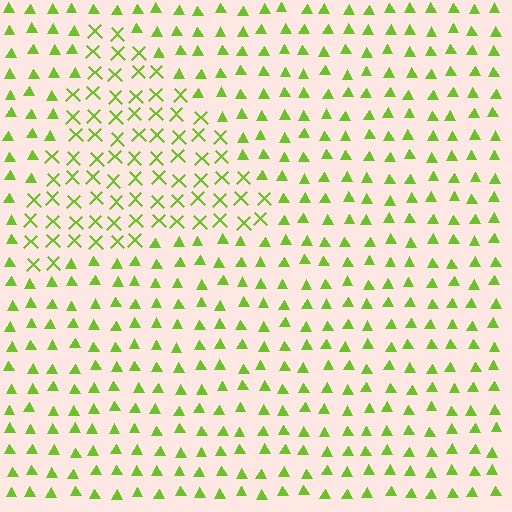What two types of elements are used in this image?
The image uses X marks inside the triangle region and triangles outside it.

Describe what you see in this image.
The image is filled with small lime elements arranged in a uniform grid. A triangle-shaped region contains X marks, while the surrounding area contains triangles. The boundary is defined purely by the change in element shape.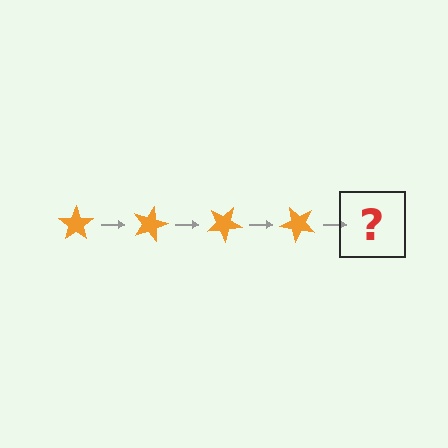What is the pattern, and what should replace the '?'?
The pattern is that the star rotates 15 degrees each step. The '?' should be an orange star rotated 60 degrees.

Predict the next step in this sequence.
The next step is an orange star rotated 60 degrees.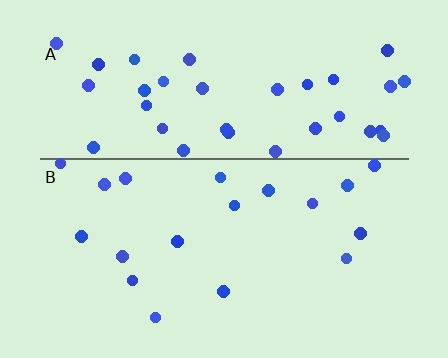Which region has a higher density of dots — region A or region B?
A (the top).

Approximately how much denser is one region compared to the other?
Approximately 2.1× — region A over region B.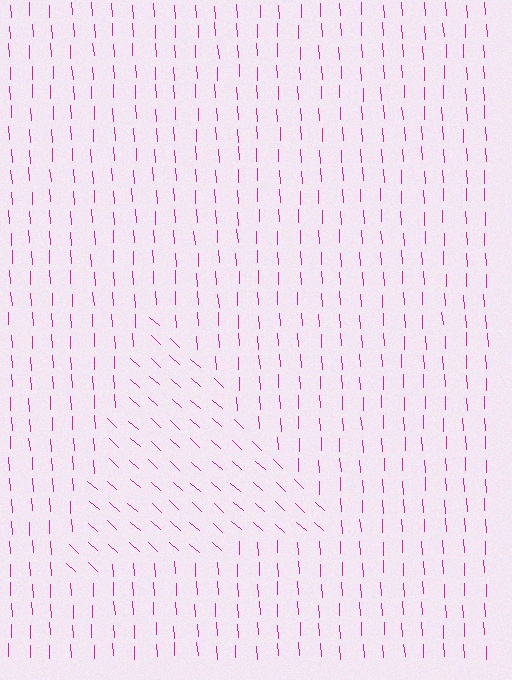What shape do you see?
I see a triangle.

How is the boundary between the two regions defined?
The boundary is defined purely by a change in line orientation (approximately 45 degrees difference). All lines are the same color and thickness.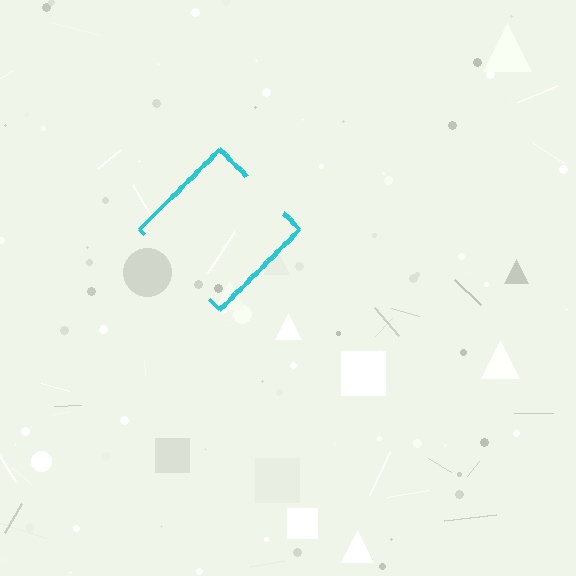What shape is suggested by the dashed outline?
The dashed outline suggests a diamond.